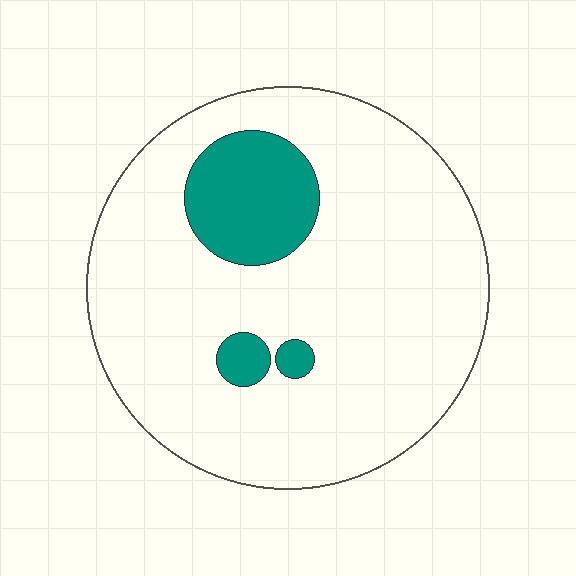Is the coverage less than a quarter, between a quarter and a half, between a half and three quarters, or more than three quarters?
Less than a quarter.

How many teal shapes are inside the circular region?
3.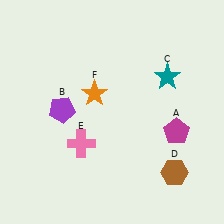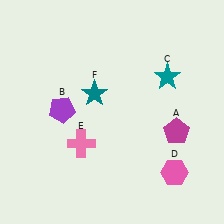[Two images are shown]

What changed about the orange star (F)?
In Image 1, F is orange. In Image 2, it changed to teal.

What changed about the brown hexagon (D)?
In Image 1, D is brown. In Image 2, it changed to pink.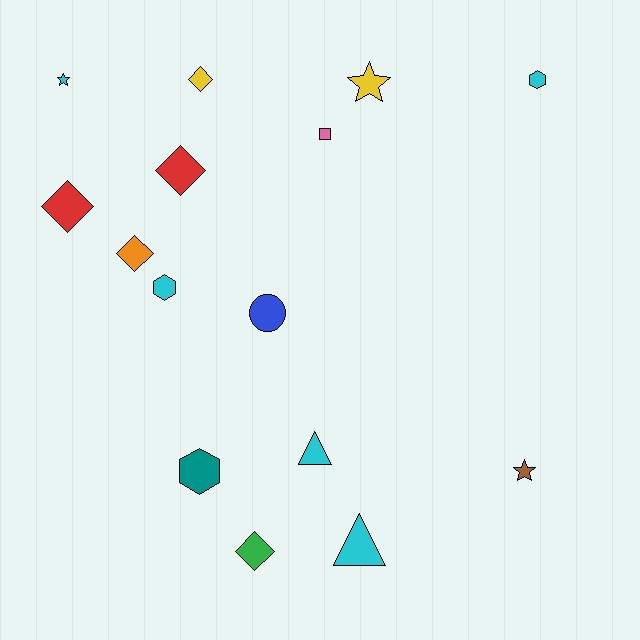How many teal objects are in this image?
There is 1 teal object.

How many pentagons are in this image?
There are no pentagons.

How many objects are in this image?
There are 15 objects.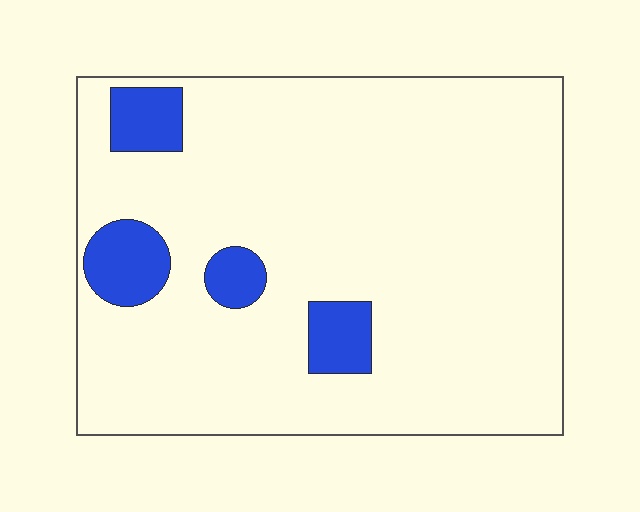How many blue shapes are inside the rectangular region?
4.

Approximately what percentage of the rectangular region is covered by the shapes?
Approximately 10%.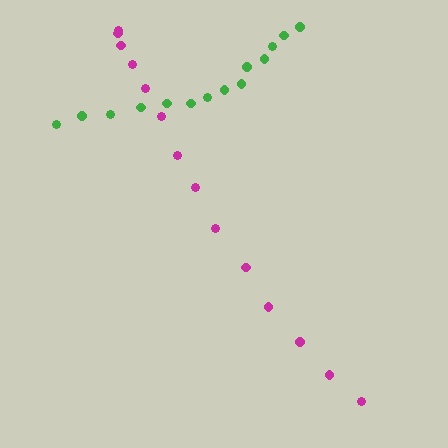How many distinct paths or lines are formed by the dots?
There are 2 distinct paths.